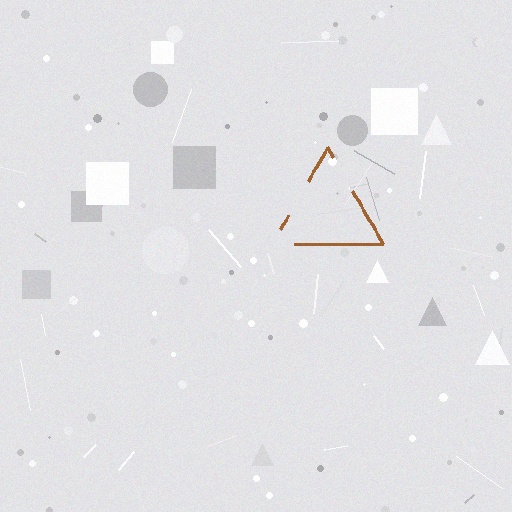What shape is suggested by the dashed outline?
The dashed outline suggests a triangle.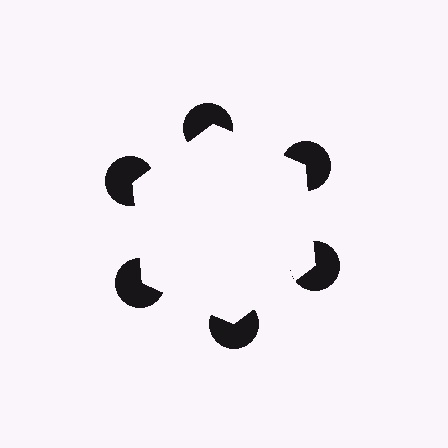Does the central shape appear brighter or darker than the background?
It typically appears slightly brighter than the background, even though no actual brightness change is drawn.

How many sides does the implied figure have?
6 sides.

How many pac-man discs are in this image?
There are 6 — one at each vertex of the illusory hexagon.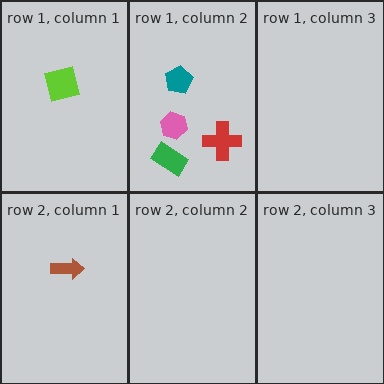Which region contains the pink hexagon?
The row 1, column 2 region.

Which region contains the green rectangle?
The row 1, column 2 region.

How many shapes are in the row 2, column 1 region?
1.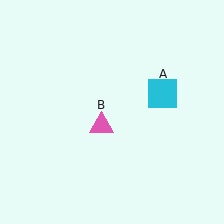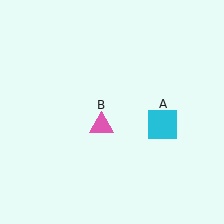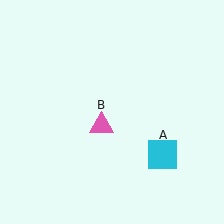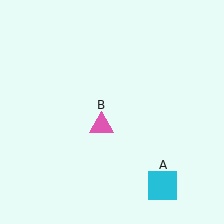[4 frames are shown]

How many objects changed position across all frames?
1 object changed position: cyan square (object A).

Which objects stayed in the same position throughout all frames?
Pink triangle (object B) remained stationary.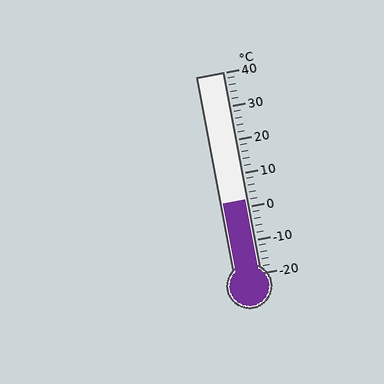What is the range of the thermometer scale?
The thermometer scale ranges from -20°C to 40°C.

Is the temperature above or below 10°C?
The temperature is below 10°C.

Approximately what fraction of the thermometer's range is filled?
The thermometer is filled to approximately 35% of its range.